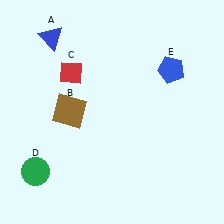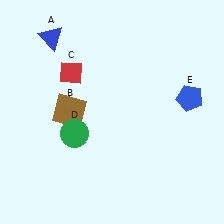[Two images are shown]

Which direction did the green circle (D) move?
The green circle (D) moved right.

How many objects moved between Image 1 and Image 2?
2 objects moved between the two images.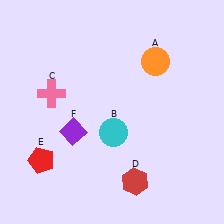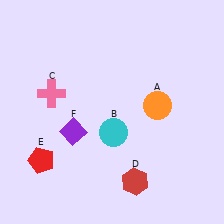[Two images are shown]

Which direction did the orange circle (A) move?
The orange circle (A) moved down.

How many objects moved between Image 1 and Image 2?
1 object moved between the two images.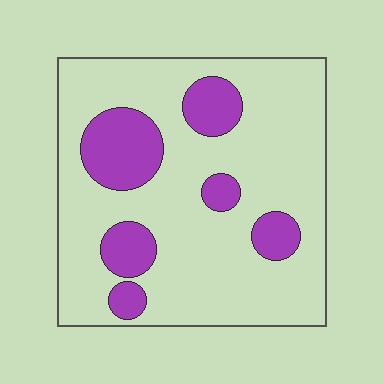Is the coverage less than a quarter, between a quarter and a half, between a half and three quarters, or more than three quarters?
Less than a quarter.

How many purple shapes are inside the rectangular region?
6.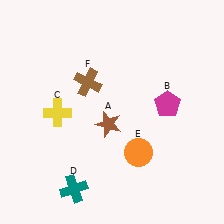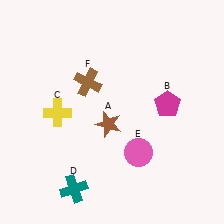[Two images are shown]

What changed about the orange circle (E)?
In Image 1, E is orange. In Image 2, it changed to pink.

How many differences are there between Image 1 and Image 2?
There is 1 difference between the two images.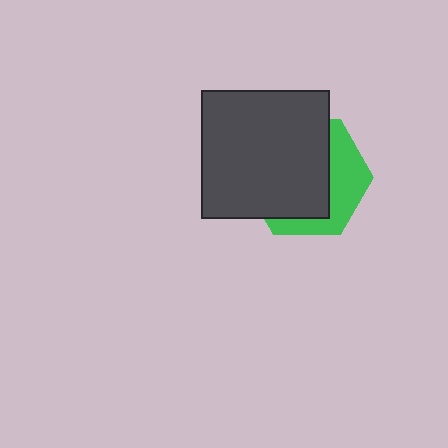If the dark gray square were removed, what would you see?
You would see the complete green hexagon.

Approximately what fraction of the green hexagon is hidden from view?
Roughly 64% of the green hexagon is hidden behind the dark gray square.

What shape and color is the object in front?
The object in front is a dark gray square.